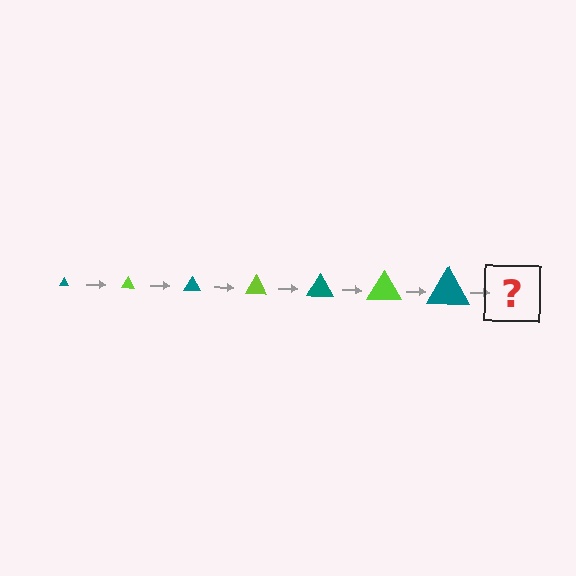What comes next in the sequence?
The next element should be a lime triangle, larger than the previous one.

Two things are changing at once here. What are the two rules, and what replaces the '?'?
The two rules are that the triangle grows larger each step and the color cycles through teal and lime. The '?' should be a lime triangle, larger than the previous one.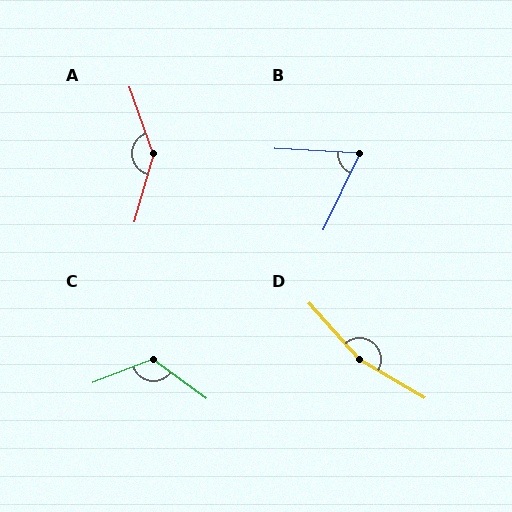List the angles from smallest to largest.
B (68°), C (122°), A (145°), D (162°).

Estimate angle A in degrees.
Approximately 145 degrees.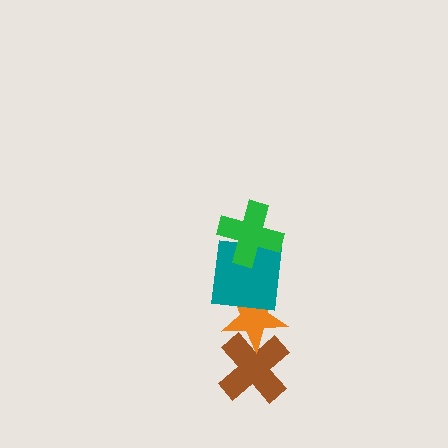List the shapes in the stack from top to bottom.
From top to bottom: the green cross, the teal square, the orange star, the brown cross.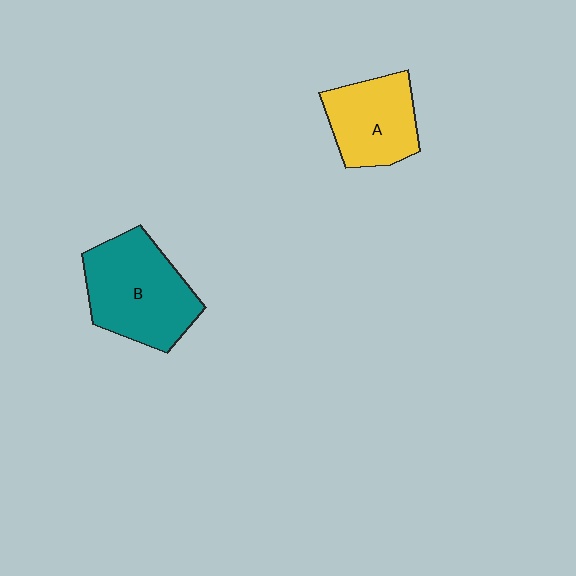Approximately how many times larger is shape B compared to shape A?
Approximately 1.4 times.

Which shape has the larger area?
Shape B (teal).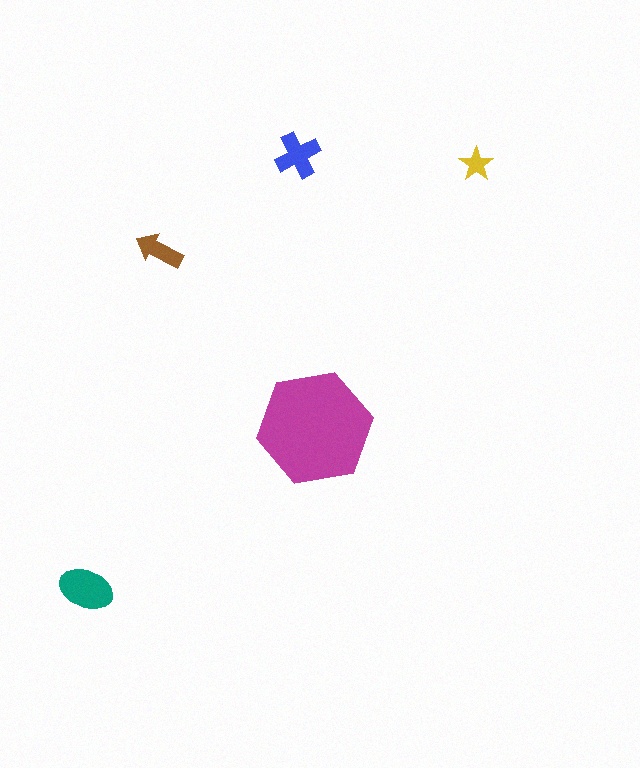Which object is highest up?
The blue cross is topmost.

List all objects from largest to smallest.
The magenta hexagon, the teal ellipse, the blue cross, the brown arrow, the yellow star.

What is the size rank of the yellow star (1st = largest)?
5th.